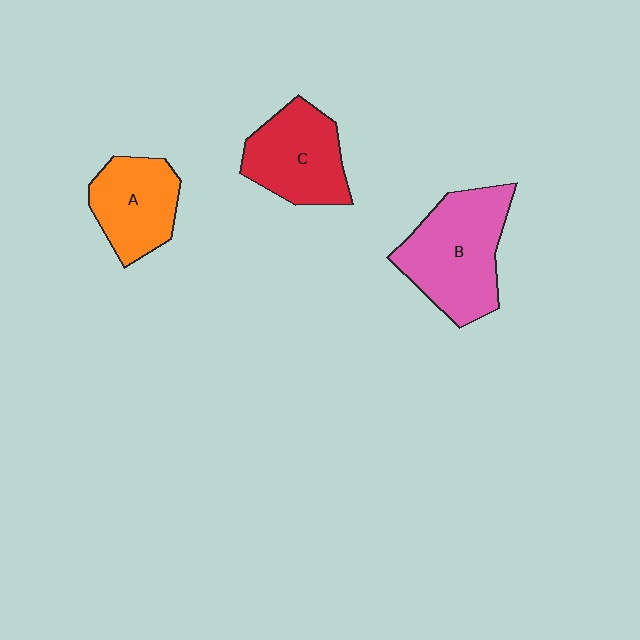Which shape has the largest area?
Shape B (pink).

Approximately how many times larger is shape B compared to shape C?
Approximately 1.3 times.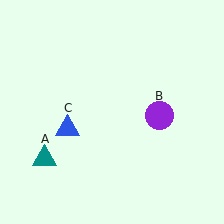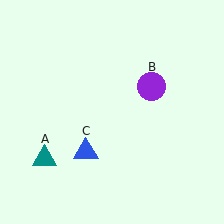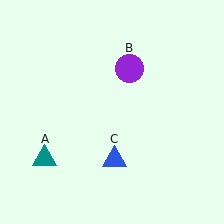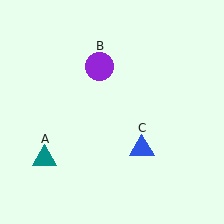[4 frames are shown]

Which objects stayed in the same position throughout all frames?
Teal triangle (object A) remained stationary.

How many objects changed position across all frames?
2 objects changed position: purple circle (object B), blue triangle (object C).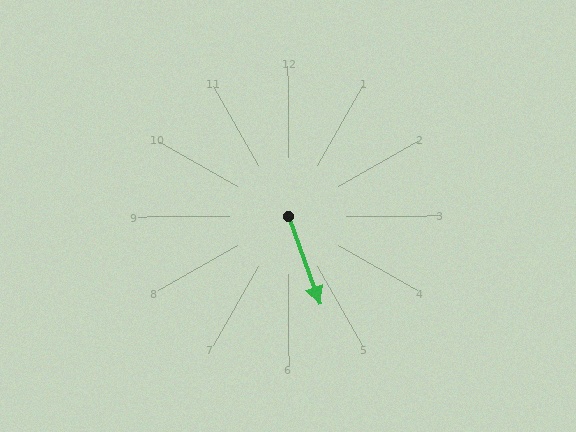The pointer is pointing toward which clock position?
Roughly 5 o'clock.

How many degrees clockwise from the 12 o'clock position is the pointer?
Approximately 160 degrees.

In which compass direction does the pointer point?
South.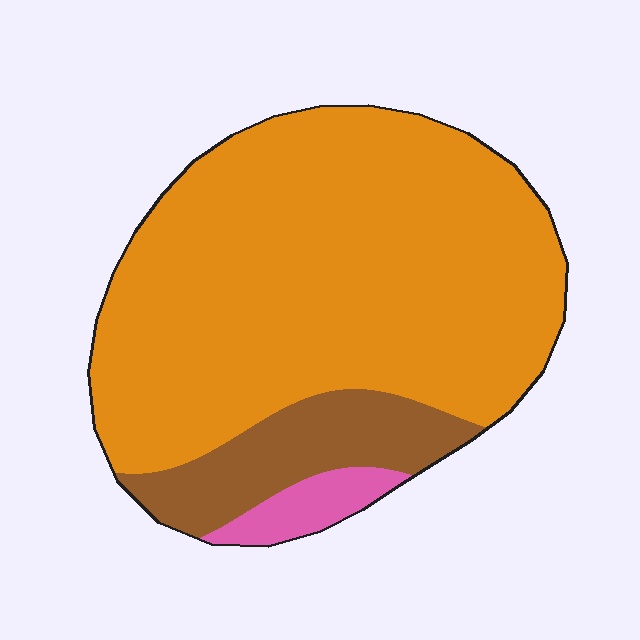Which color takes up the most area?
Orange, at roughly 80%.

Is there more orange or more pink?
Orange.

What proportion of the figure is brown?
Brown takes up about one sixth (1/6) of the figure.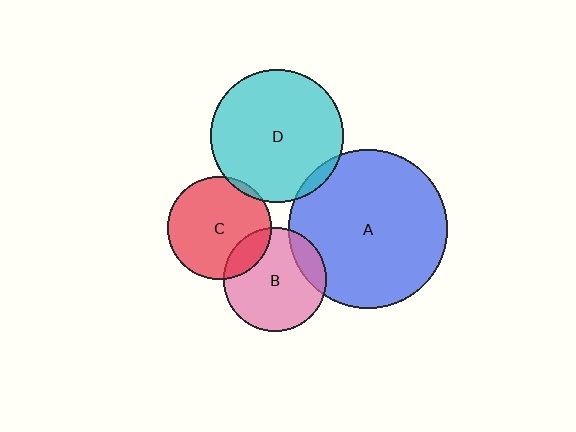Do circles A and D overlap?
Yes.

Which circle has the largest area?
Circle A (blue).